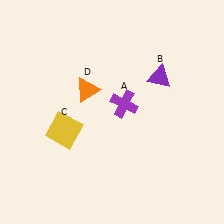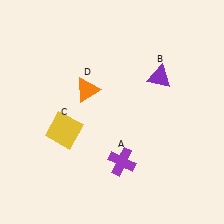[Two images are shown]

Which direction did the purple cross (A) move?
The purple cross (A) moved down.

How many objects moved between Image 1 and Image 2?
1 object moved between the two images.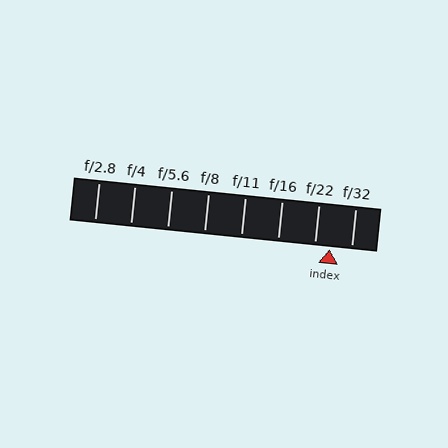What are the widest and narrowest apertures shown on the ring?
The widest aperture shown is f/2.8 and the narrowest is f/32.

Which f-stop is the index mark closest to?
The index mark is closest to f/22.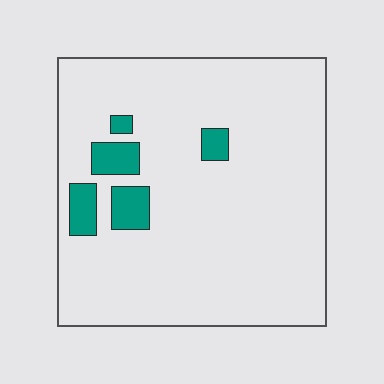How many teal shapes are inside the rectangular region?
5.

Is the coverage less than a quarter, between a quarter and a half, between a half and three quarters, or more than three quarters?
Less than a quarter.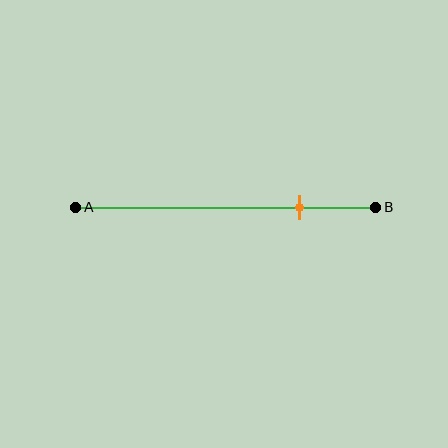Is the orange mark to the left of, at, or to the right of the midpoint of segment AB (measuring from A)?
The orange mark is to the right of the midpoint of segment AB.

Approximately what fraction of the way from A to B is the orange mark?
The orange mark is approximately 75% of the way from A to B.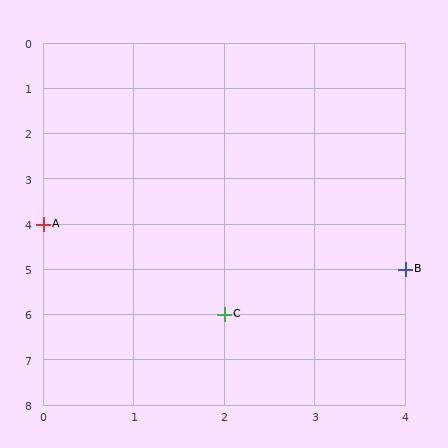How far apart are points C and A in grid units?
Points C and A are 2 columns and 2 rows apart (about 2.8 grid units diagonally).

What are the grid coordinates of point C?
Point C is at grid coordinates (2, 6).